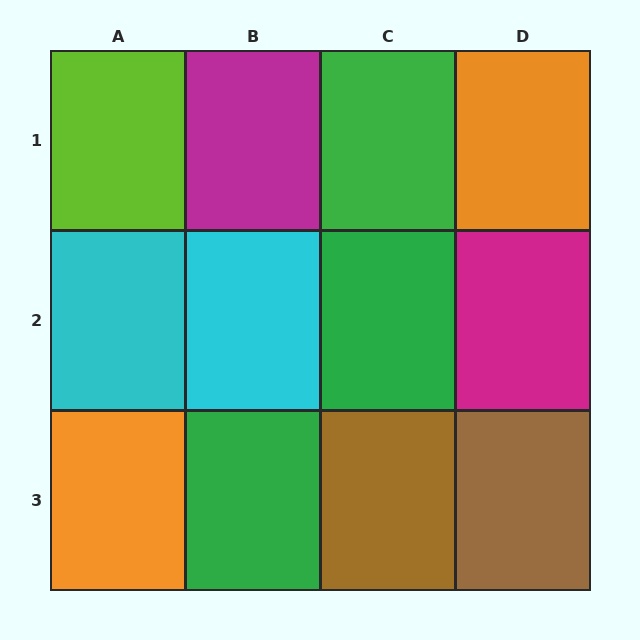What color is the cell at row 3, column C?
Brown.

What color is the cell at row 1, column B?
Magenta.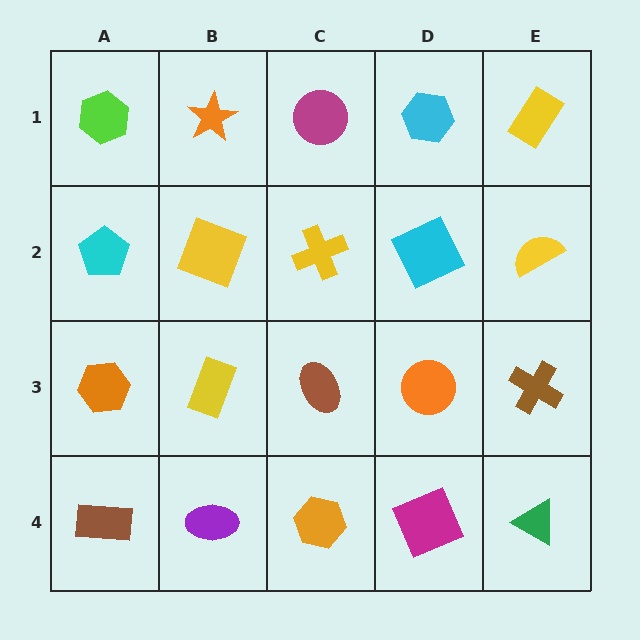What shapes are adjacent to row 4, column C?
A brown ellipse (row 3, column C), a purple ellipse (row 4, column B), a magenta square (row 4, column D).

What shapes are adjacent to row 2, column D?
A cyan hexagon (row 1, column D), an orange circle (row 3, column D), a yellow cross (row 2, column C), a yellow semicircle (row 2, column E).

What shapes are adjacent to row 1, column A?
A cyan pentagon (row 2, column A), an orange star (row 1, column B).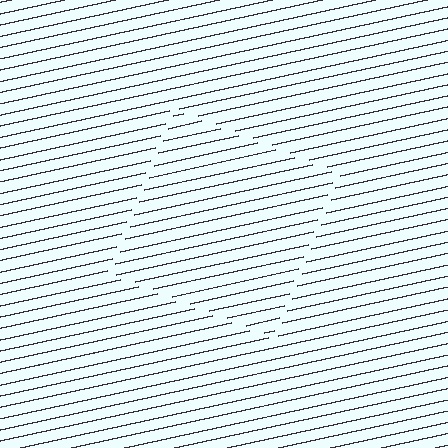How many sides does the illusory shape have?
4 sides — the line-ends trace a square.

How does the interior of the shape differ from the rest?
The interior of the shape contains the same grating, shifted by half a period — the contour is defined by the phase discontinuity where line-ends from the inner and outer gratings abut.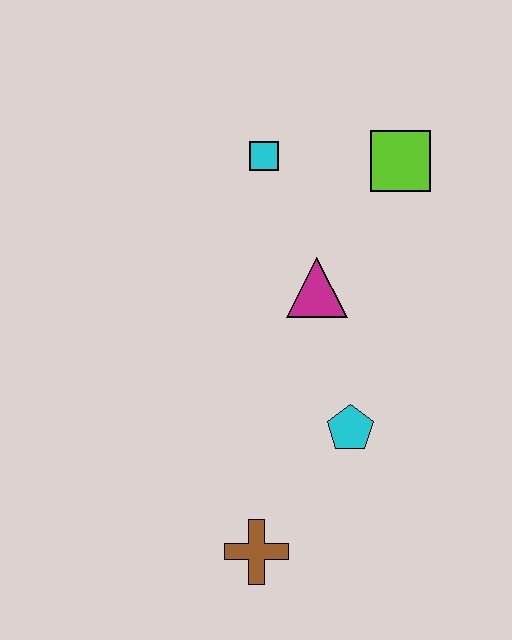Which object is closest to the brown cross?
The cyan pentagon is closest to the brown cross.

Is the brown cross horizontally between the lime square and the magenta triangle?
No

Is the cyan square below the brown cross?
No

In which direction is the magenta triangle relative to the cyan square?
The magenta triangle is below the cyan square.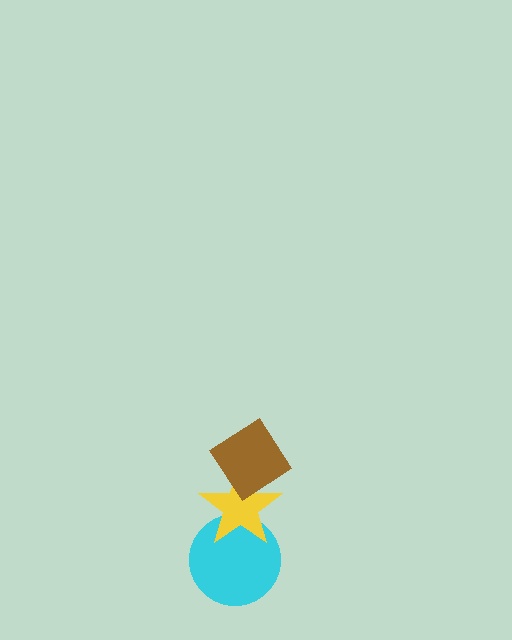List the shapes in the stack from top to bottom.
From top to bottom: the brown diamond, the yellow star, the cyan circle.